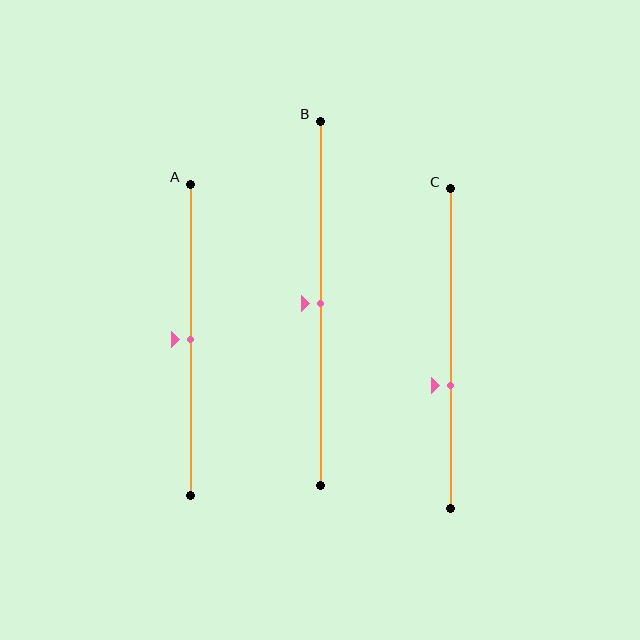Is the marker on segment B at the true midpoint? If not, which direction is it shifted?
Yes, the marker on segment B is at the true midpoint.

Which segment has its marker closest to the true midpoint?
Segment A has its marker closest to the true midpoint.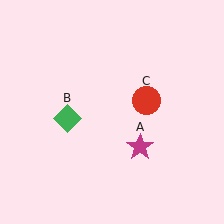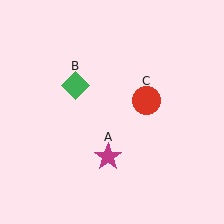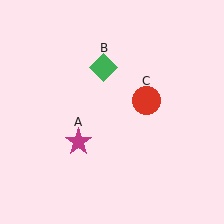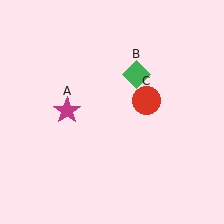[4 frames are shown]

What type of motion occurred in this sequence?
The magenta star (object A), green diamond (object B) rotated clockwise around the center of the scene.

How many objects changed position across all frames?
2 objects changed position: magenta star (object A), green diamond (object B).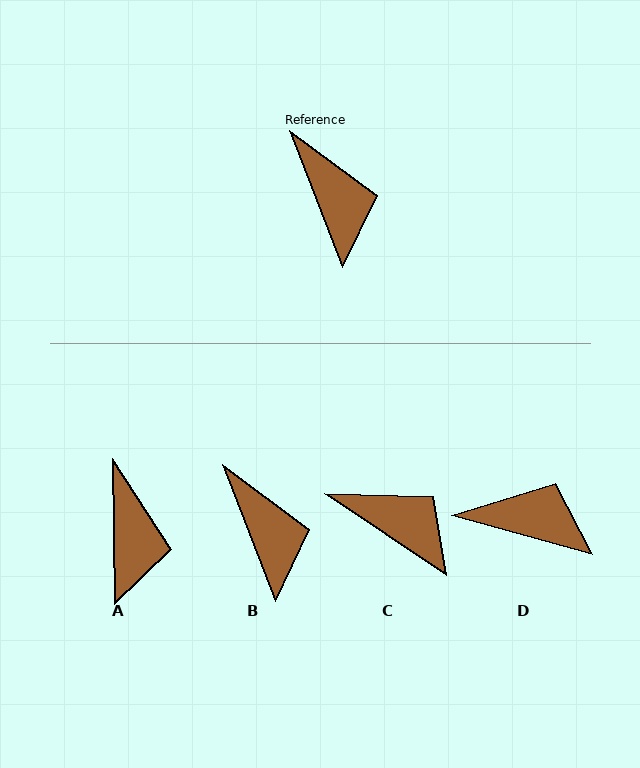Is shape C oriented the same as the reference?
No, it is off by about 35 degrees.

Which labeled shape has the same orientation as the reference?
B.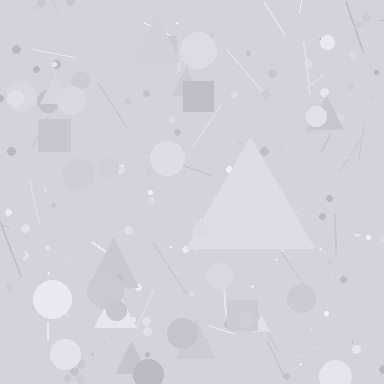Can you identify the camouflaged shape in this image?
The camouflaged shape is a triangle.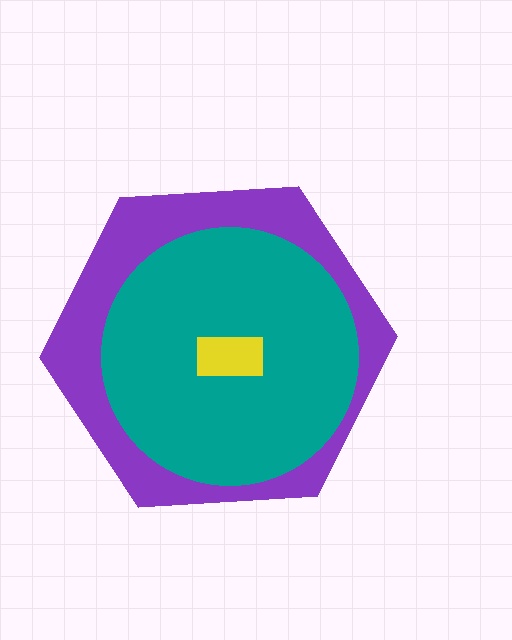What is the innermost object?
The yellow rectangle.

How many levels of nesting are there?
3.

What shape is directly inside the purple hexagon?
The teal circle.